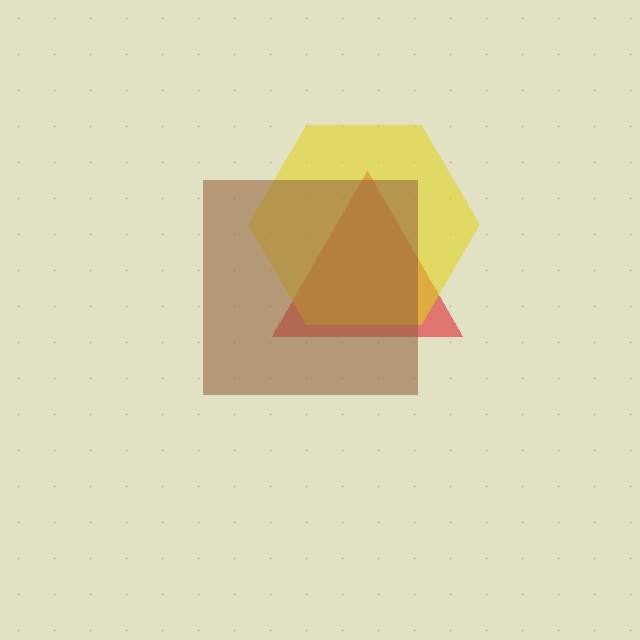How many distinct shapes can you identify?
There are 3 distinct shapes: a red triangle, a yellow hexagon, a brown square.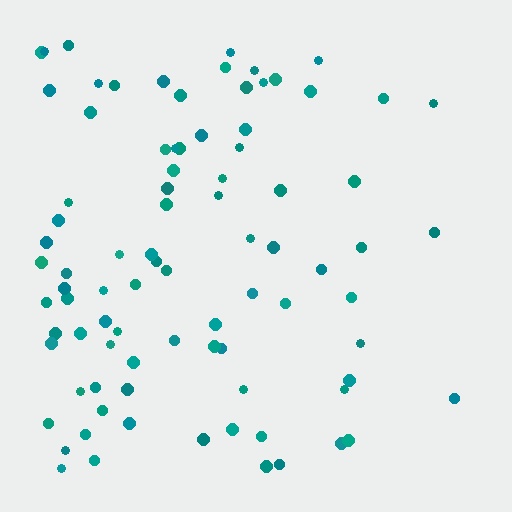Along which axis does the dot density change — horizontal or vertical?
Horizontal.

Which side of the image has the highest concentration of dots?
The left.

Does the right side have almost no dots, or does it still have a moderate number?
Still a moderate number, just noticeably fewer than the left.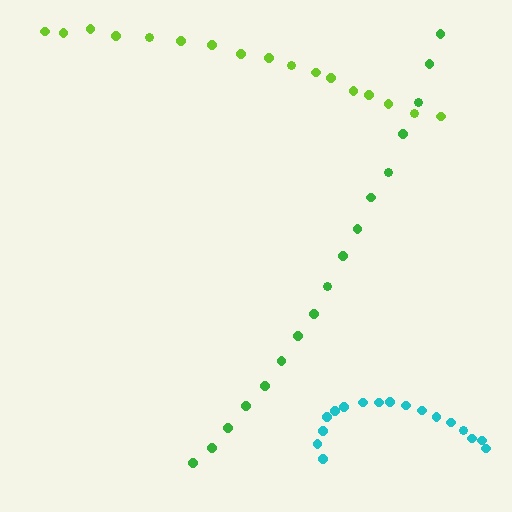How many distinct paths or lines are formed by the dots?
There are 3 distinct paths.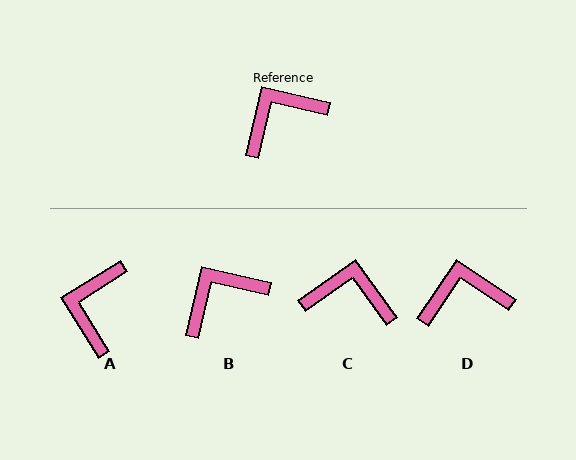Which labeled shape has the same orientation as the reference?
B.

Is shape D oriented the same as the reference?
No, it is off by about 21 degrees.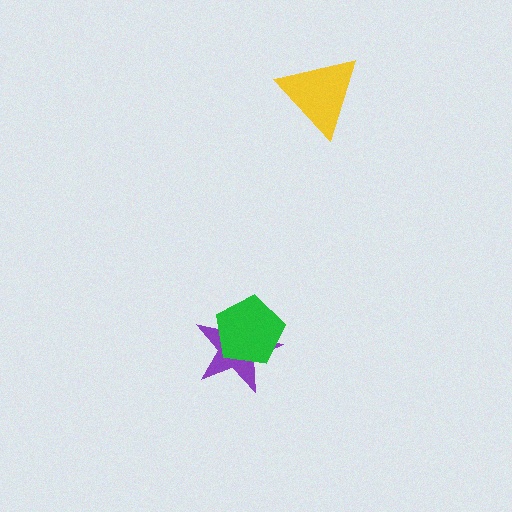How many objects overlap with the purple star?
1 object overlaps with the purple star.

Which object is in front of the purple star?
The green pentagon is in front of the purple star.